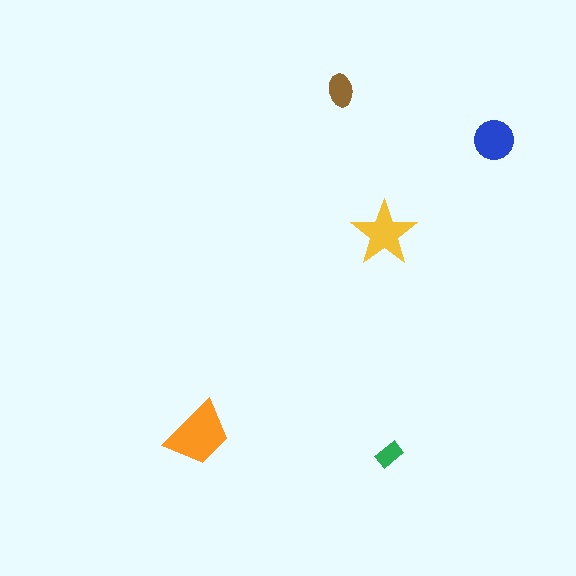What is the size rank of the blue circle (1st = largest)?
3rd.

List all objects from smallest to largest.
The green rectangle, the brown ellipse, the blue circle, the yellow star, the orange trapezoid.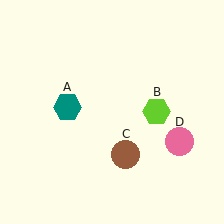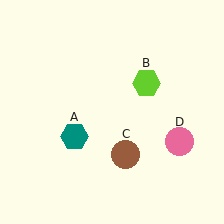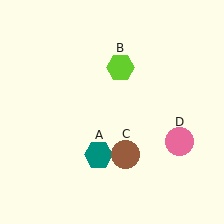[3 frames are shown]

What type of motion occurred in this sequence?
The teal hexagon (object A), lime hexagon (object B) rotated counterclockwise around the center of the scene.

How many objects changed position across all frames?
2 objects changed position: teal hexagon (object A), lime hexagon (object B).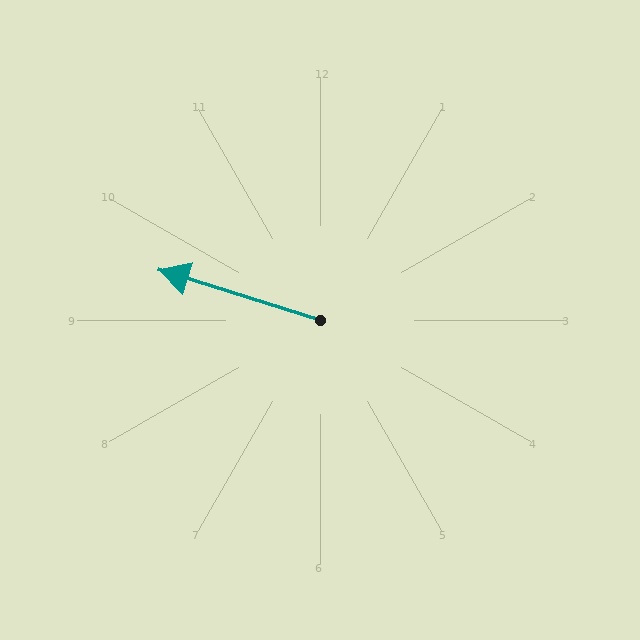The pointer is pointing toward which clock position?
Roughly 10 o'clock.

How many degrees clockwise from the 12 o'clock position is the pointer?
Approximately 287 degrees.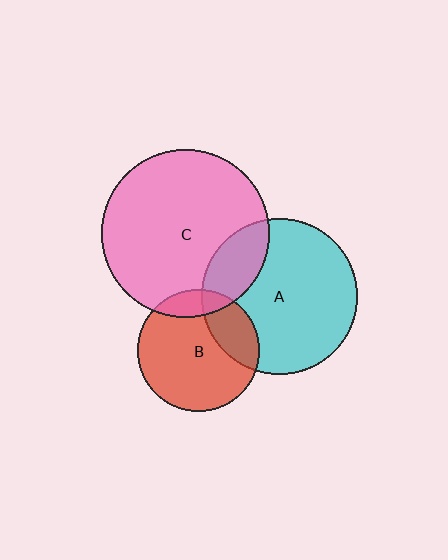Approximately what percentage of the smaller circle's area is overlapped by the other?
Approximately 15%.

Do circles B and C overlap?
Yes.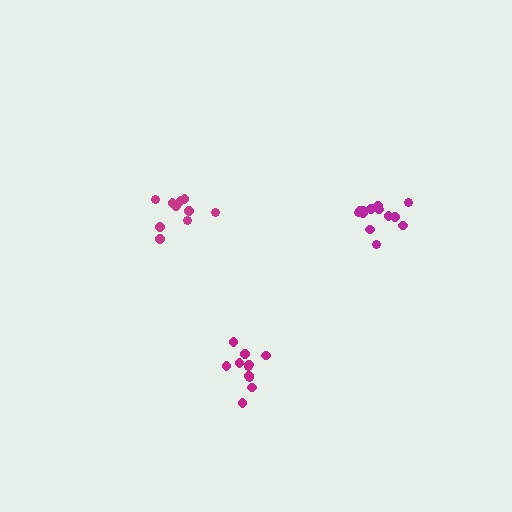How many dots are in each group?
Group 1: 12 dots, Group 2: 13 dots, Group 3: 10 dots (35 total).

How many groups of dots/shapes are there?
There are 3 groups.